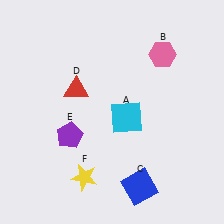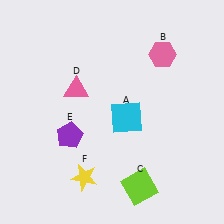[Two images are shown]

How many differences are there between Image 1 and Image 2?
There are 2 differences between the two images.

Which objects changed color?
C changed from blue to lime. D changed from red to pink.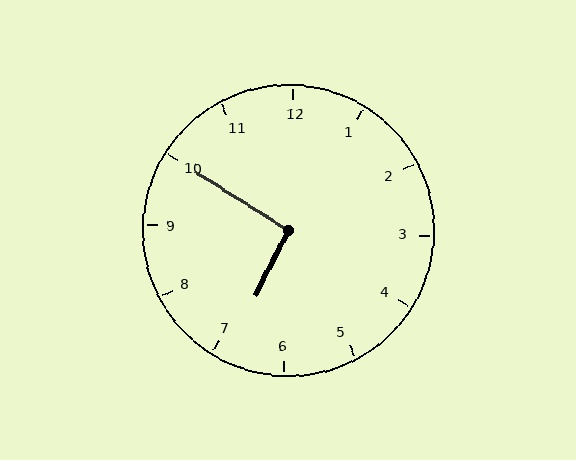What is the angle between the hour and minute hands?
Approximately 95 degrees.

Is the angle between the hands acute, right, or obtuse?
It is right.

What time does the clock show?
6:50.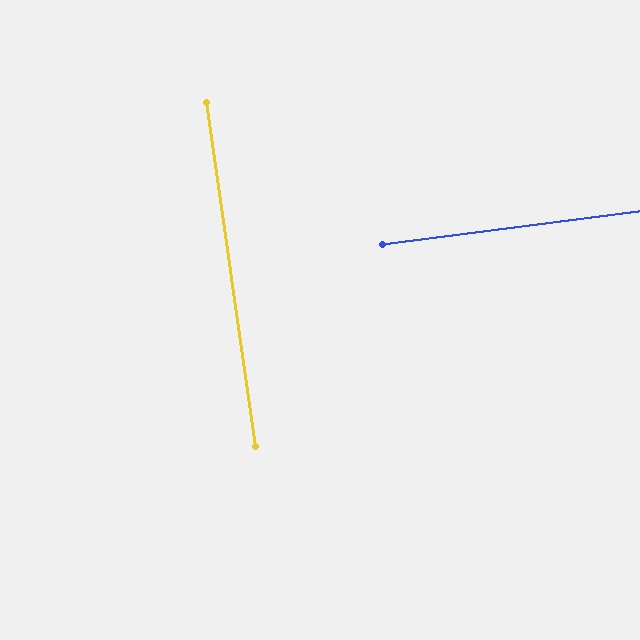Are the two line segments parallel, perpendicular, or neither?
Perpendicular — they meet at approximately 89°.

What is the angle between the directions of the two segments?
Approximately 89 degrees.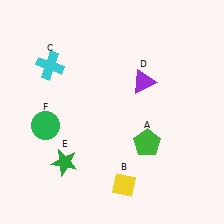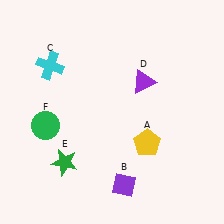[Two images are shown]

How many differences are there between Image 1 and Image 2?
There are 2 differences between the two images.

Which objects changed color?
A changed from green to yellow. B changed from yellow to purple.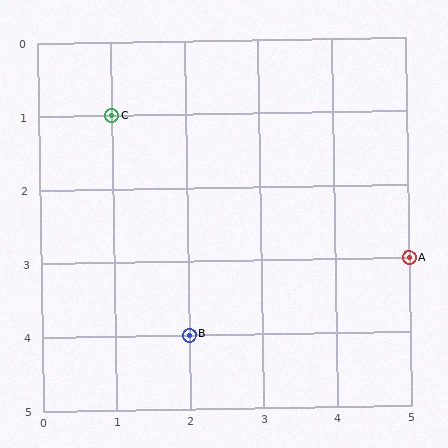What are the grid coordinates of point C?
Point C is at grid coordinates (1, 1).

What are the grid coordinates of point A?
Point A is at grid coordinates (5, 3).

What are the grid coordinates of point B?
Point B is at grid coordinates (2, 4).